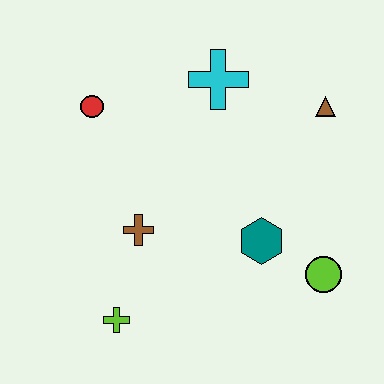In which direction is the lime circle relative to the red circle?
The lime circle is to the right of the red circle.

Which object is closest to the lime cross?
The brown cross is closest to the lime cross.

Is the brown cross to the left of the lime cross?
No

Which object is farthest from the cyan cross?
The lime cross is farthest from the cyan cross.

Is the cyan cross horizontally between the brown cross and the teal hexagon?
Yes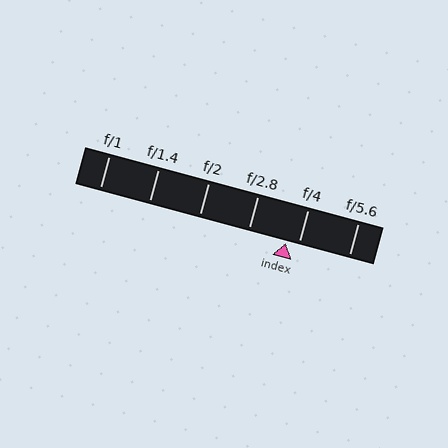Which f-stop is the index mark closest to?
The index mark is closest to f/4.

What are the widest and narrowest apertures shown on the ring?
The widest aperture shown is f/1 and the narrowest is f/5.6.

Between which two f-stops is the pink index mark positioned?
The index mark is between f/2.8 and f/4.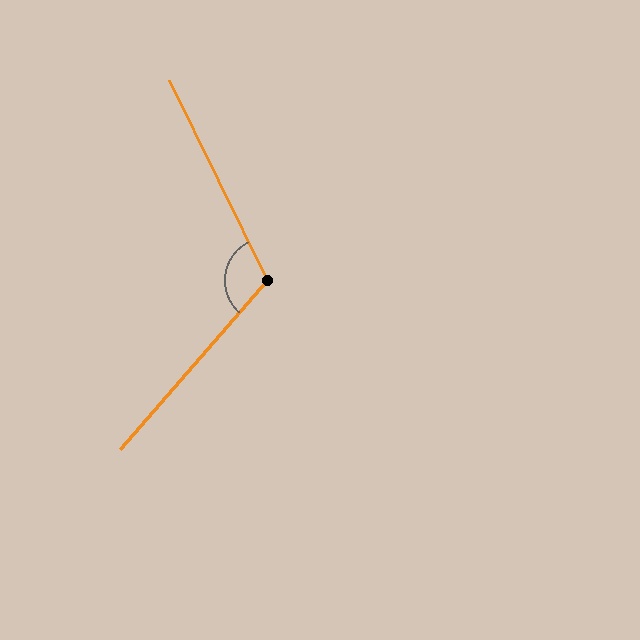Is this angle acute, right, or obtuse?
It is obtuse.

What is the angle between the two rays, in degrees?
Approximately 113 degrees.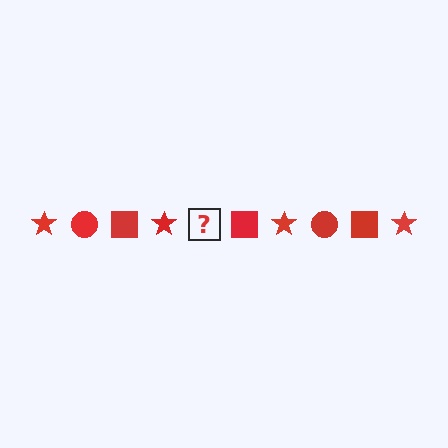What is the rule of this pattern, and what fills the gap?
The rule is that the pattern cycles through star, circle, square shapes in red. The gap should be filled with a red circle.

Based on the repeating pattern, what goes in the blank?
The blank should be a red circle.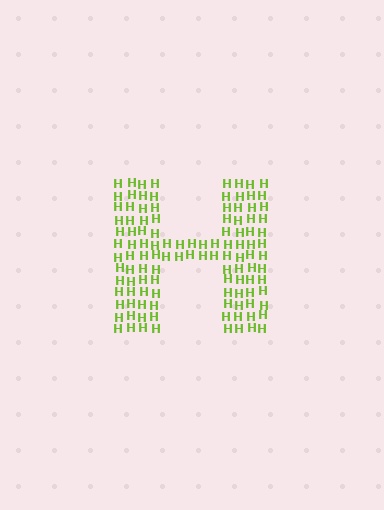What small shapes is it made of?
It is made of small letter H's.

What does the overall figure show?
The overall figure shows the letter H.